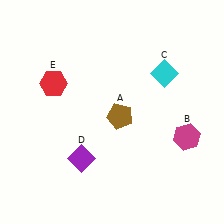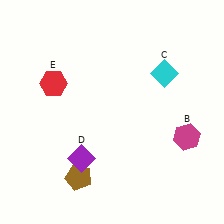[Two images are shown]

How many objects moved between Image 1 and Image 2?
1 object moved between the two images.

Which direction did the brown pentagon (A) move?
The brown pentagon (A) moved down.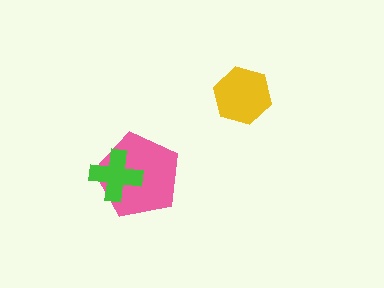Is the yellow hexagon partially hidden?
No, no other shape covers it.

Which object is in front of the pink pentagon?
The green cross is in front of the pink pentagon.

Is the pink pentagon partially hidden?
Yes, it is partially covered by another shape.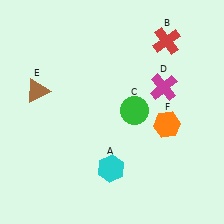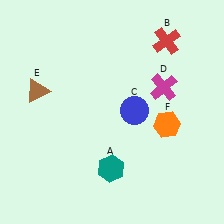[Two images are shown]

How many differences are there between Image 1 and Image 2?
There are 2 differences between the two images.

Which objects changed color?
A changed from cyan to teal. C changed from green to blue.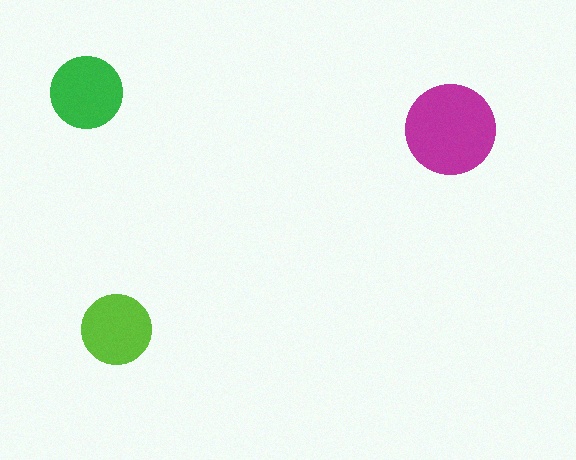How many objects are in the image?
There are 3 objects in the image.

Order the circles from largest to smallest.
the magenta one, the green one, the lime one.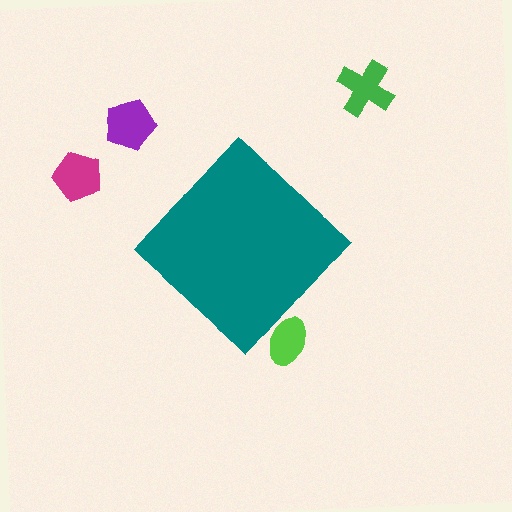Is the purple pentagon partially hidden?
No, the purple pentagon is fully visible.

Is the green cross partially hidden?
No, the green cross is fully visible.